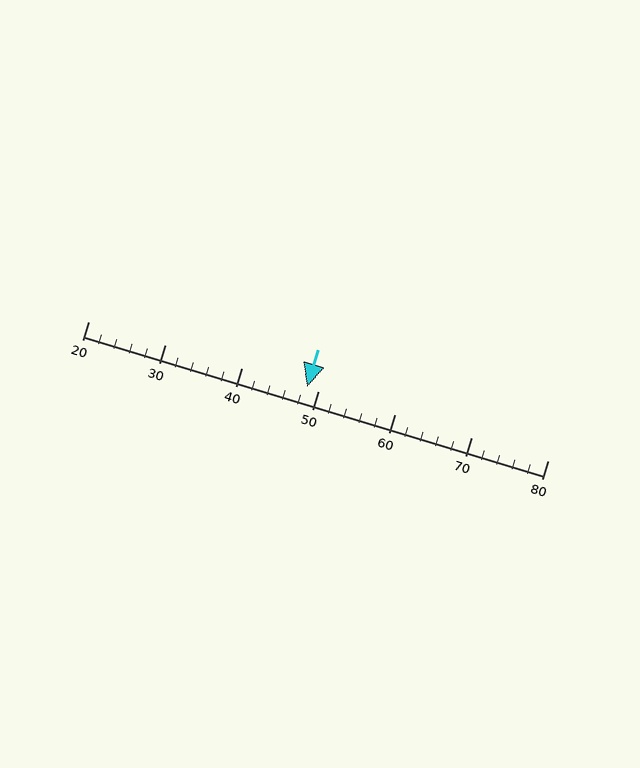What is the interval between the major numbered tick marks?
The major tick marks are spaced 10 units apart.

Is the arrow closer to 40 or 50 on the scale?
The arrow is closer to 50.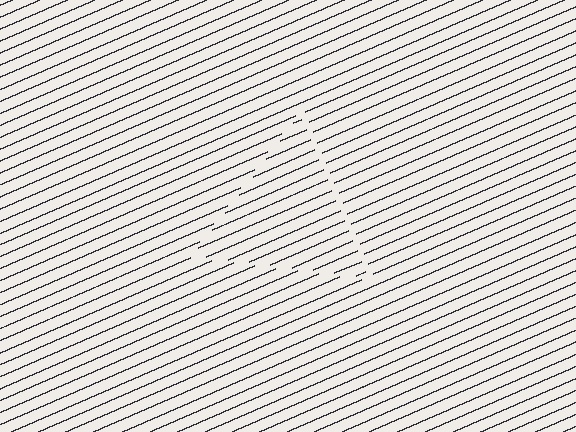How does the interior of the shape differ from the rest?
The interior of the shape contains the same grating, shifted by half a period — the contour is defined by the phase discontinuity where line-ends from the inner and outer gratings abut.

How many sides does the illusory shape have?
3 sides — the line-ends trace a triangle.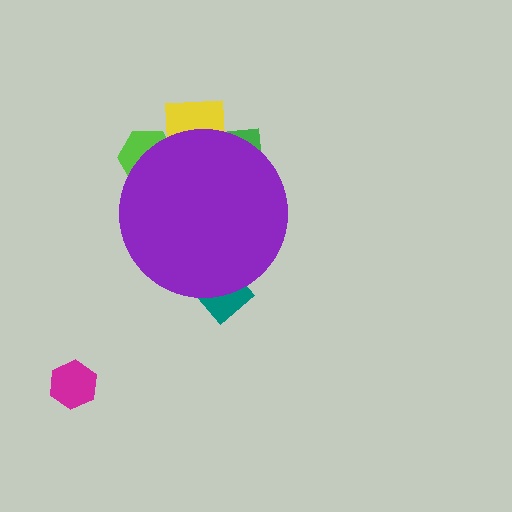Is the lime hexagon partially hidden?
Yes, the lime hexagon is partially hidden behind the purple circle.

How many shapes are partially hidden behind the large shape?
4 shapes are partially hidden.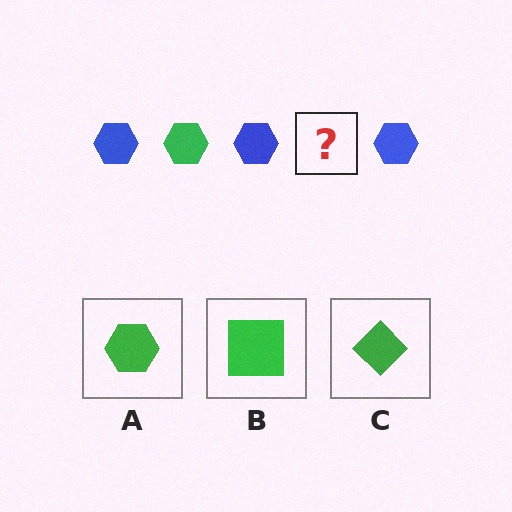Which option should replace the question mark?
Option A.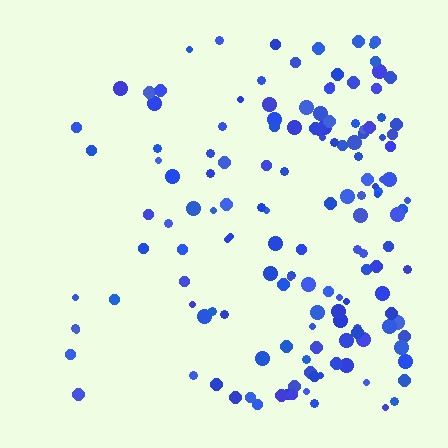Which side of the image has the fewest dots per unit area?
The left.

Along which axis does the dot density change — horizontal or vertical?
Horizontal.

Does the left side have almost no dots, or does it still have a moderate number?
Still a moderate number, just noticeably fewer than the right.